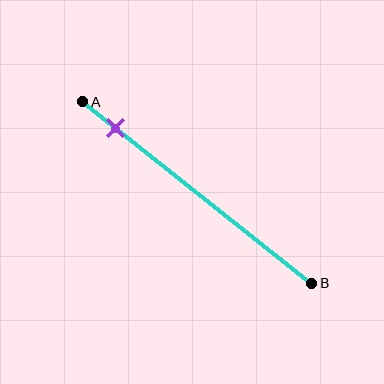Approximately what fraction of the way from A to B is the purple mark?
The purple mark is approximately 15% of the way from A to B.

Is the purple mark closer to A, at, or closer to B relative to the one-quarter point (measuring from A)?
The purple mark is closer to point A than the one-quarter point of segment AB.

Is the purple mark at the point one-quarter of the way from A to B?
No, the mark is at about 15% from A, not at the 25% one-quarter point.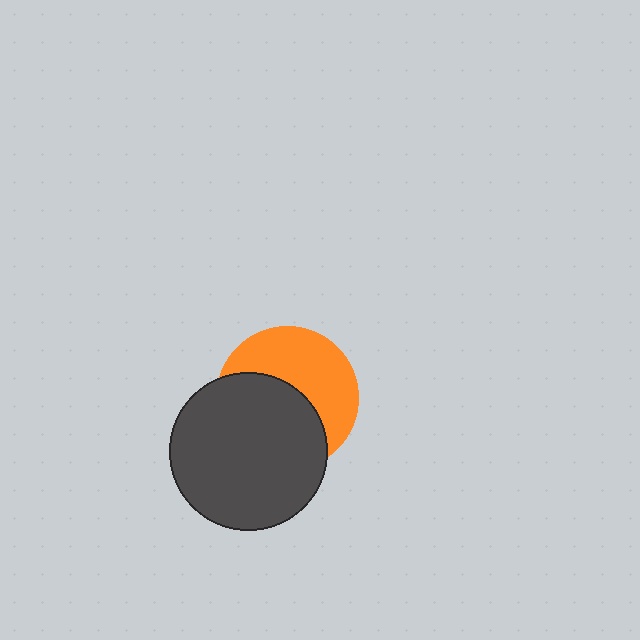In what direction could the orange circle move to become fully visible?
The orange circle could move toward the upper-right. That would shift it out from behind the dark gray circle entirely.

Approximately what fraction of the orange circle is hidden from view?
Roughly 51% of the orange circle is hidden behind the dark gray circle.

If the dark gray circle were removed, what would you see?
You would see the complete orange circle.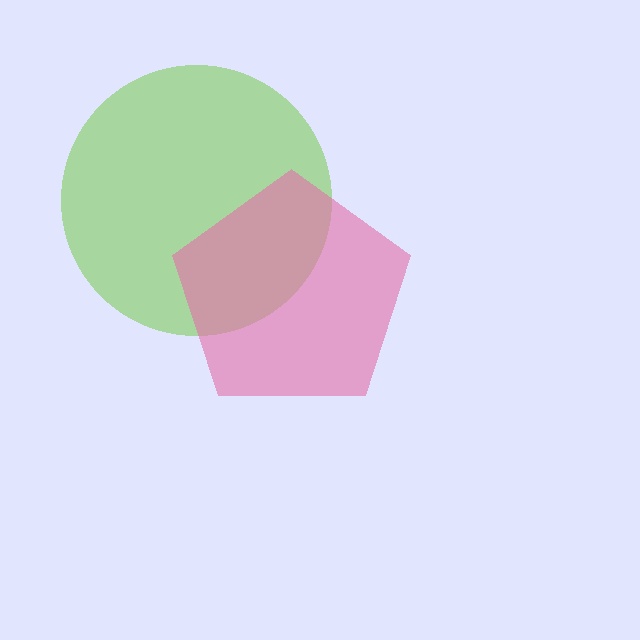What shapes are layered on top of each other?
The layered shapes are: a lime circle, a pink pentagon.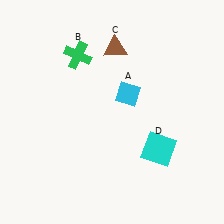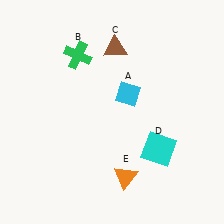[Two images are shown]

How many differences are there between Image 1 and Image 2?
There is 1 difference between the two images.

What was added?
An orange triangle (E) was added in Image 2.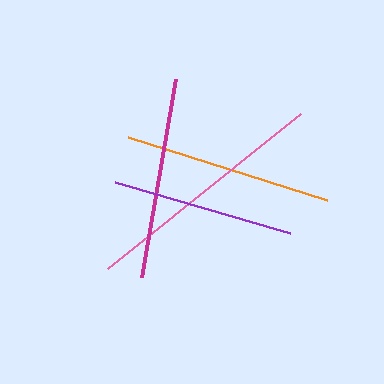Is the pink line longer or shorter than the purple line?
The pink line is longer than the purple line.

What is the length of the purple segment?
The purple segment is approximately 182 pixels long.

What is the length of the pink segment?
The pink segment is approximately 247 pixels long.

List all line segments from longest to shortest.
From longest to shortest: pink, orange, magenta, purple.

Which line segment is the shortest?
The purple line is the shortest at approximately 182 pixels.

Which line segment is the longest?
The pink line is the longest at approximately 247 pixels.